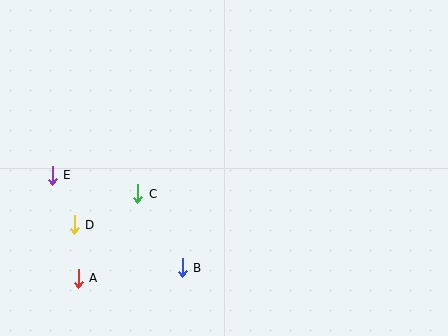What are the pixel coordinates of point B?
Point B is at (182, 268).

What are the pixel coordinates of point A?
Point A is at (78, 278).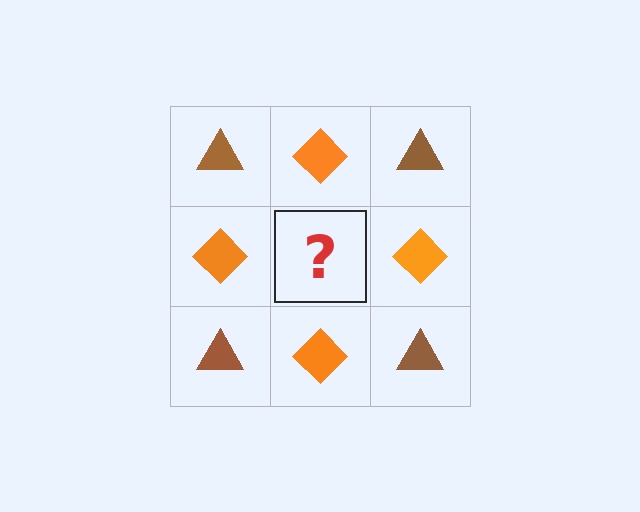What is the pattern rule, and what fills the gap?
The rule is that it alternates brown triangle and orange diamond in a checkerboard pattern. The gap should be filled with a brown triangle.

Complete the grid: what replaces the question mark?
The question mark should be replaced with a brown triangle.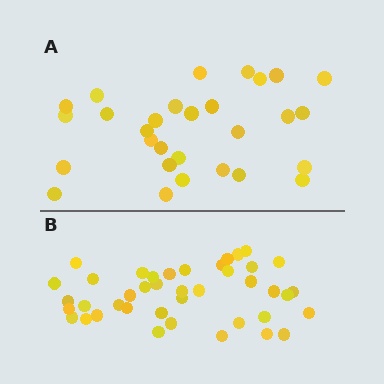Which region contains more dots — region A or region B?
Region B (the bottom region) has more dots.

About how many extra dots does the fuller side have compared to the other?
Region B has roughly 12 or so more dots than region A.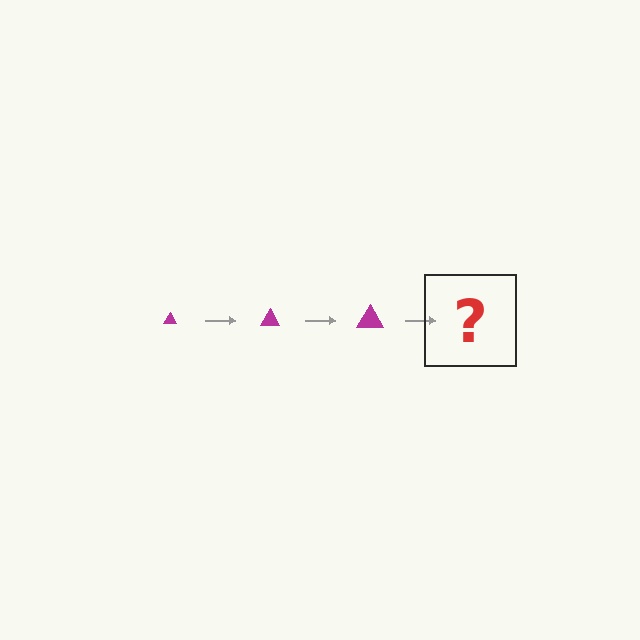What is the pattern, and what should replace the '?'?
The pattern is that the triangle gets progressively larger each step. The '?' should be a magenta triangle, larger than the previous one.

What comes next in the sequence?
The next element should be a magenta triangle, larger than the previous one.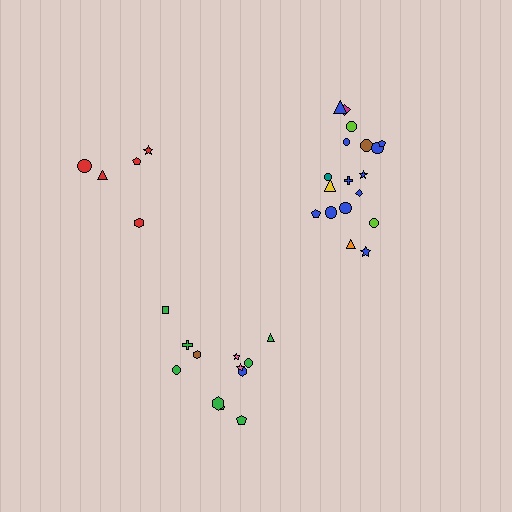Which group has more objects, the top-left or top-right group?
The top-right group.